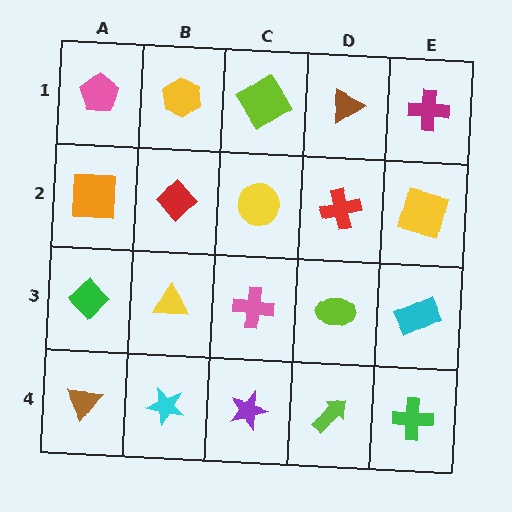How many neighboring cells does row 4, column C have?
3.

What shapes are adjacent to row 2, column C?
A lime diamond (row 1, column C), a pink cross (row 3, column C), a red diamond (row 2, column B), a red cross (row 2, column D).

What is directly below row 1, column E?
A yellow square.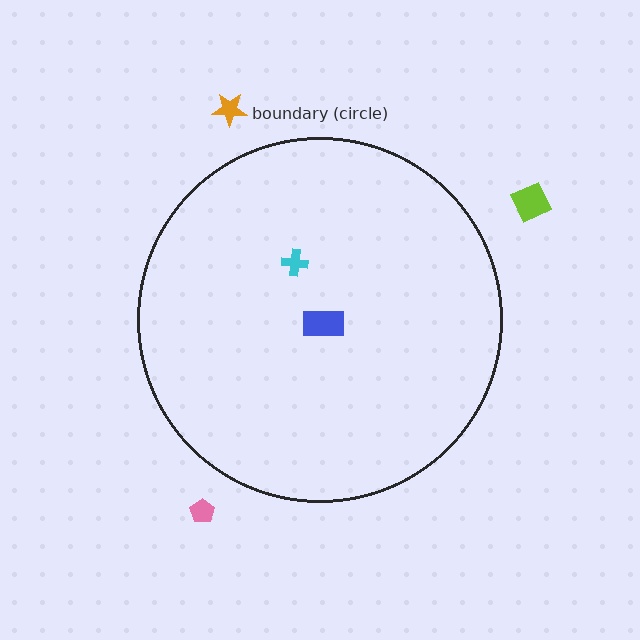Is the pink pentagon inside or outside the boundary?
Outside.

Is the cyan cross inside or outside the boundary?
Inside.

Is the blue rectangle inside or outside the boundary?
Inside.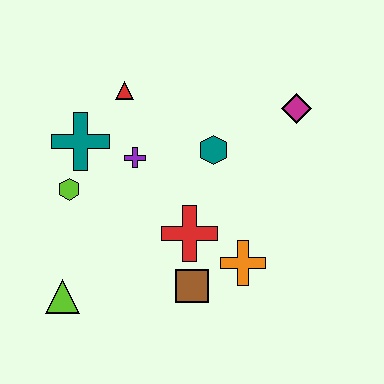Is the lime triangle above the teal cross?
No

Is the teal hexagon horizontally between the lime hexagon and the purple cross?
No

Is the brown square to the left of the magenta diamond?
Yes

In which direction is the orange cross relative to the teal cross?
The orange cross is to the right of the teal cross.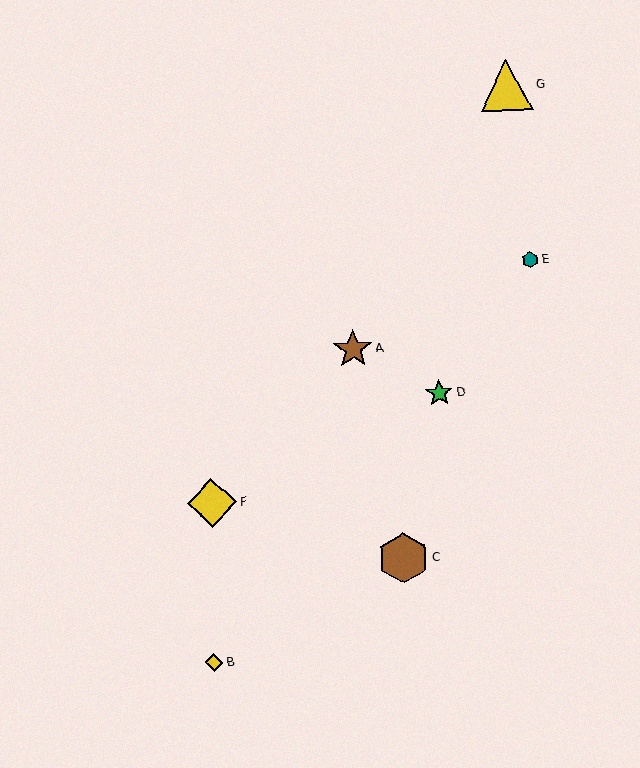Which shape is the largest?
The yellow triangle (labeled G) is the largest.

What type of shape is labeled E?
Shape E is a teal hexagon.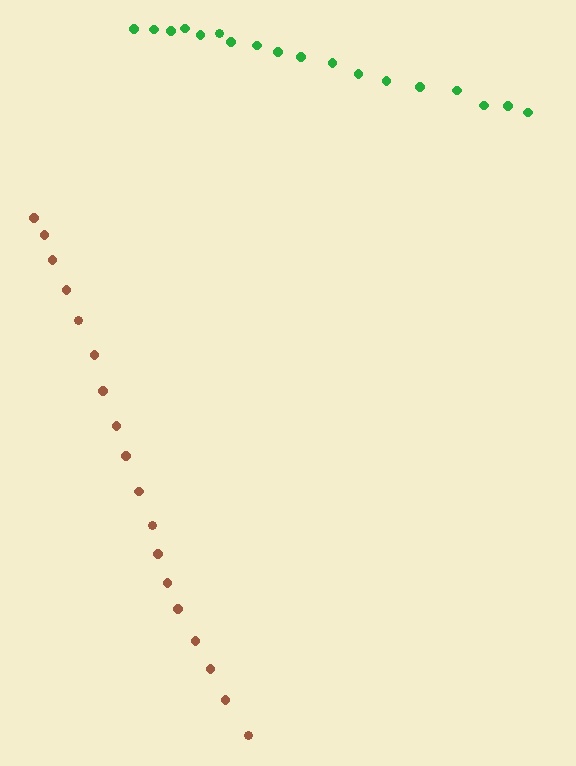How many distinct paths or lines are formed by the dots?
There are 2 distinct paths.